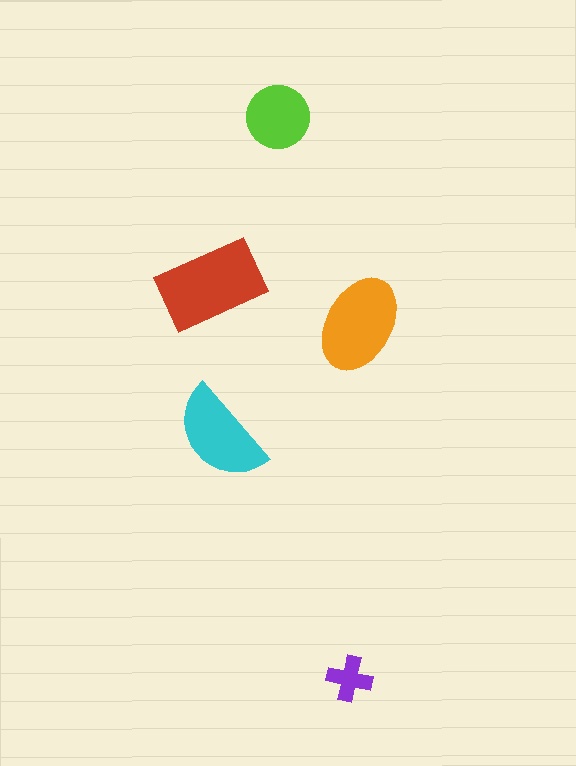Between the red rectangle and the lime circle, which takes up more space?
The red rectangle.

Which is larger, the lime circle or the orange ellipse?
The orange ellipse.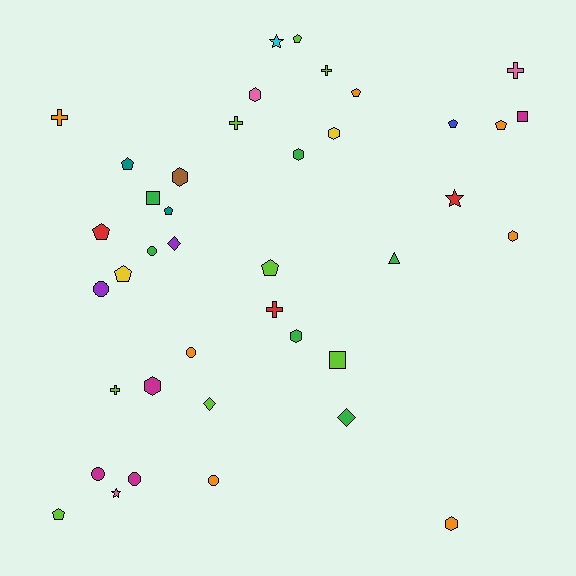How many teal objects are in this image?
There are 2 teal objects.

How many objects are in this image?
There are 40 objects.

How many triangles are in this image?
There is 1 triangle.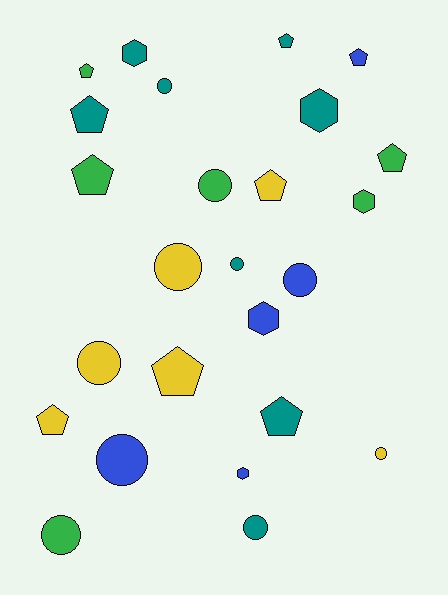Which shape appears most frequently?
Pentagon, with 10 objects.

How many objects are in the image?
There are 25 objects.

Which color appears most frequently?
Teal, with 8 objects.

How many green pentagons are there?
There are 3 green pentagons.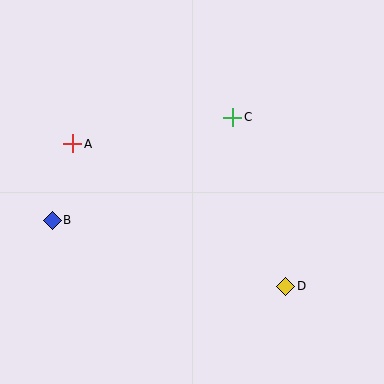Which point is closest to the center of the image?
Point C at (233, 117) is closest to the center.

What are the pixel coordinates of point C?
Point C is at (233, 117).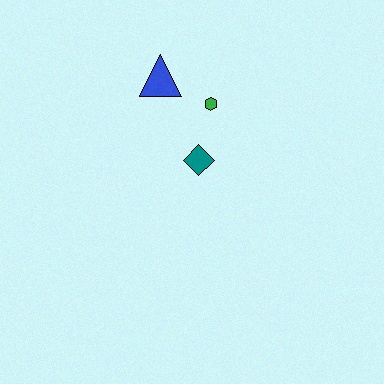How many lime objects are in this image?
There are no lime objects.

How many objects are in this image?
There are 3 objects.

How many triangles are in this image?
There is 1 triangle.